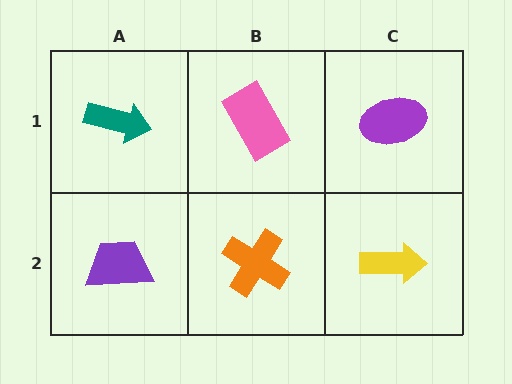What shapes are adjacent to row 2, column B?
A pink rectangle (row 1, column B), a purple trapezoid (row 2, column A), a yellow arrow (row 2, column C).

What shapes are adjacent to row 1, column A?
A purple trapezoid (row 2, column A), a pink rectangle (row 1, column B).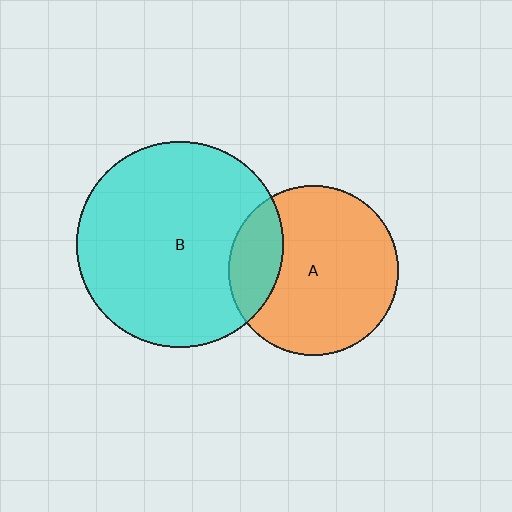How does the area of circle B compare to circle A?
Approximately 1.5 times.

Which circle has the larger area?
Circle B (cyan).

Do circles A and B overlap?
Yes.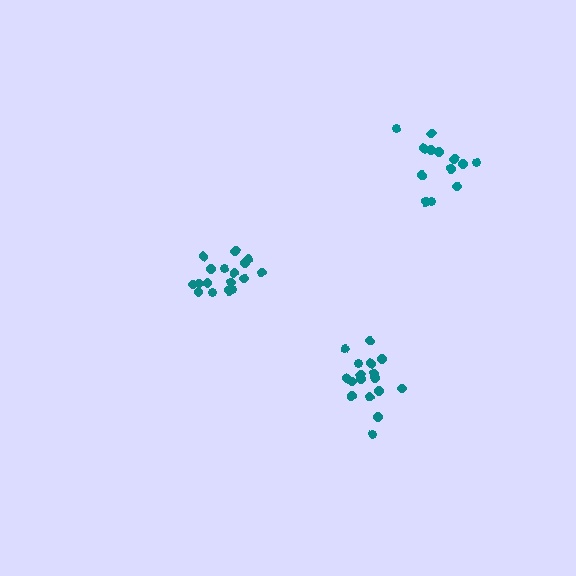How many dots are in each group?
Group 1: 17 dots, Group 2: 13 dots, Group 3: 17 dots (47 total).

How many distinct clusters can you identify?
There are 3 distinct clusters.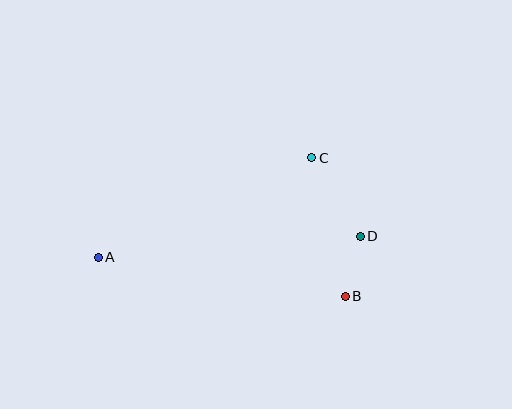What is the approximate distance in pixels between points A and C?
The distance between A and C is approximately 236 pixels.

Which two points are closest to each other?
Points B and D are closest to each other.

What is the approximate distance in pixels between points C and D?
The distance between C and D is approximately 92 pixels.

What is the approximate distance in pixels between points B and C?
The distance between B and C is approximately 142 pixels.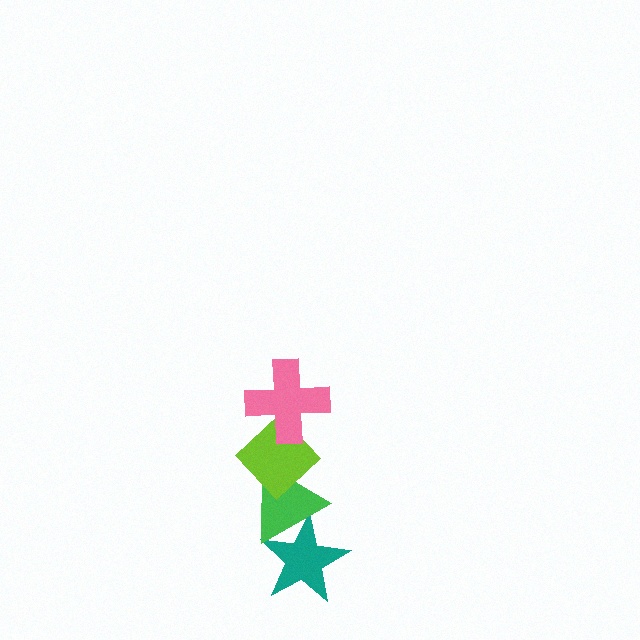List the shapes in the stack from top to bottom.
From top to bottom: the pink cross, the lime diamond, the green triangle, the teal star.